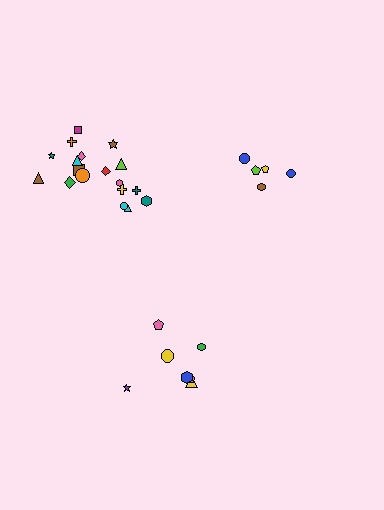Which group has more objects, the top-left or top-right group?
The top-left group.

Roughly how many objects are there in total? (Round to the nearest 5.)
Roughly 30 objects in total.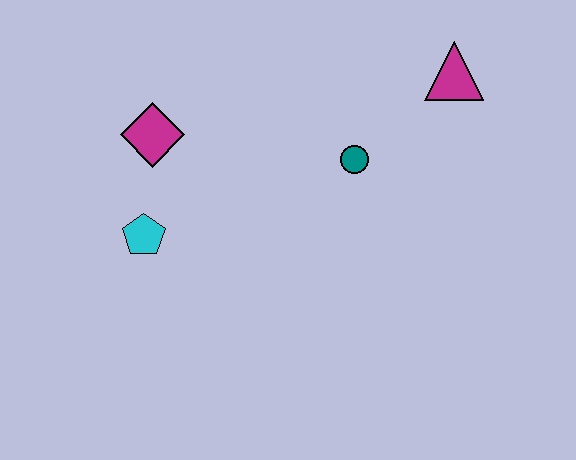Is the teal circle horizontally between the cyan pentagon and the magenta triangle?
Yes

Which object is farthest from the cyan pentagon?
The magenta triangle is farthest from the cyan pentagon.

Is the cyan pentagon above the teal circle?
No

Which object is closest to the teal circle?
The magenta triangle is closest to the teal circle.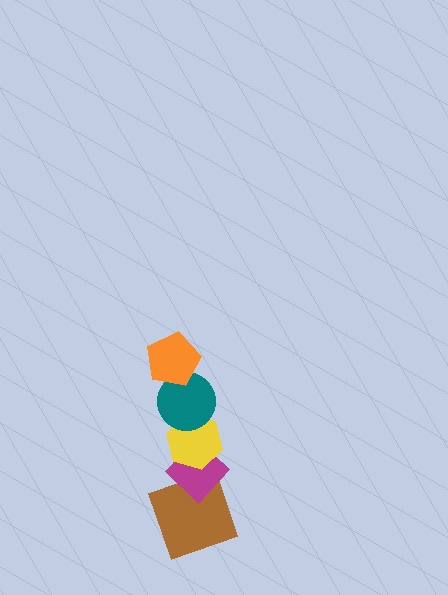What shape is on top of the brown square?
The magenta diamond is on top of the brown square.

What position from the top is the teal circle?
The teal circle is 2nd from the top.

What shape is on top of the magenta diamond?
The yellow hexagon is on top of the magenta diamond.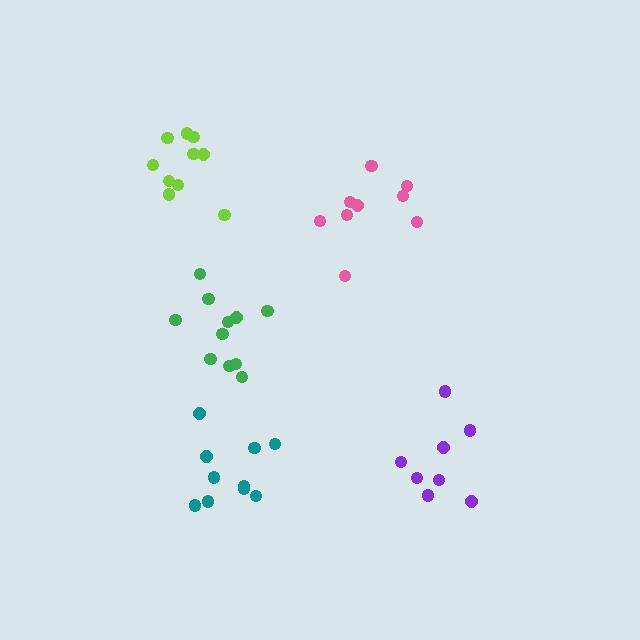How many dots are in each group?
Group 1: 8 dots, Group 2: 9 dots, Group 3: 10 dots, Group 4: 11 dots, Group 5: 10 dots (48 total).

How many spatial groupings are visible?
There are 5 spatial groupings.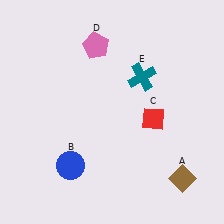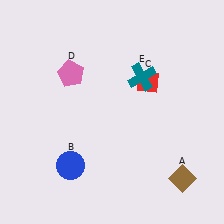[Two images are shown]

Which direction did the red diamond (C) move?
The red diamond (C) moved up.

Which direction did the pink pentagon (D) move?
The pink pentagon (D) moved down.